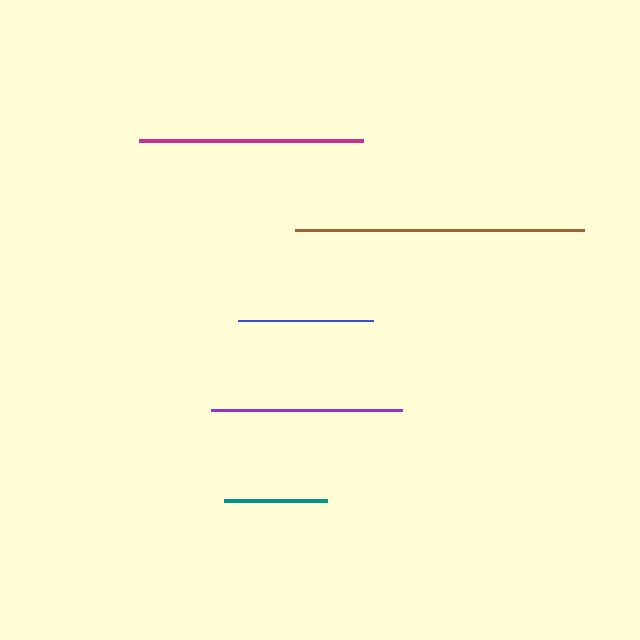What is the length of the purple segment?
The purple segment is approximately 191 pixels long.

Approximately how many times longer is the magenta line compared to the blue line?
The magenta line is approximately 1.7 times the length of the blue line.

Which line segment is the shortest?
The teal line is the shortest at approximately 103 pixels.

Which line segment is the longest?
The brown line is the longest at approximately 289 pixels.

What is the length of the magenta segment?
The magenta segment is approximately 224 pixels long.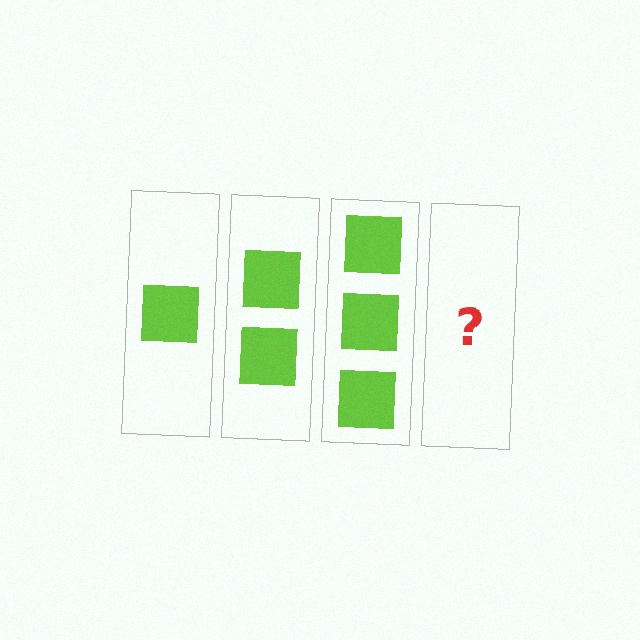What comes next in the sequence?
The next element should be 4 squares.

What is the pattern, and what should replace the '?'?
The pattern is that each step adds one more square. The '?' should be 4 squares.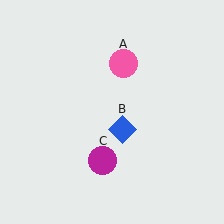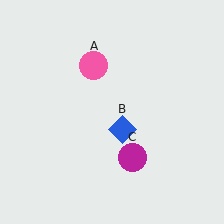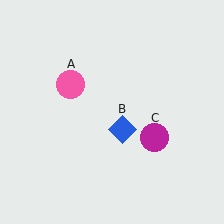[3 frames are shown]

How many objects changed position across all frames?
2 objects changed position: pink circle (object A), magenta circle (object C).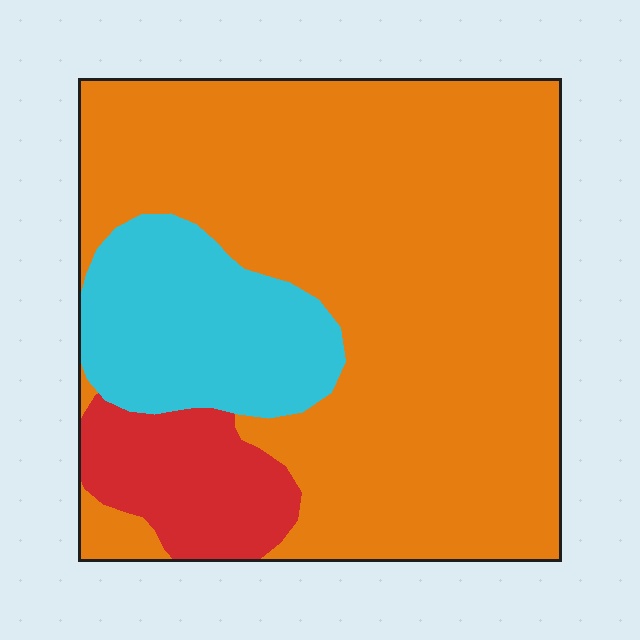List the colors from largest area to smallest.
From largest to smallest: orange, cyan, red.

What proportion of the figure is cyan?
Cyan covers around 15% of the figure.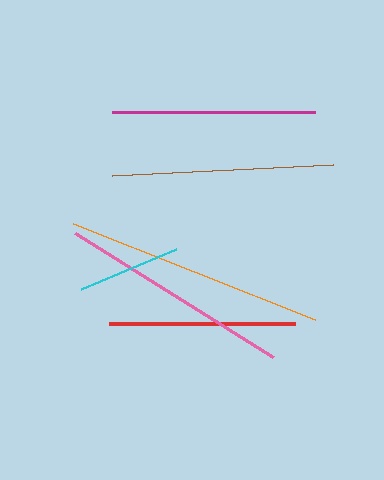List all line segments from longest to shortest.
From longest to shortest: orange, pink, brown, magenta, red, cyan.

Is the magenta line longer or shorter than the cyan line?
The magenta line is longer than the cyan line.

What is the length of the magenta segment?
The magenta segment is approximately 203 pixels long.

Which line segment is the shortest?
The cyan line is the shortest at approximately 103 pixels.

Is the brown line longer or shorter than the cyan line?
The brown line is longer than the cyan line.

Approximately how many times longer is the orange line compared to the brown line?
The orange line is approximately 1.2 times the length of the brown line.